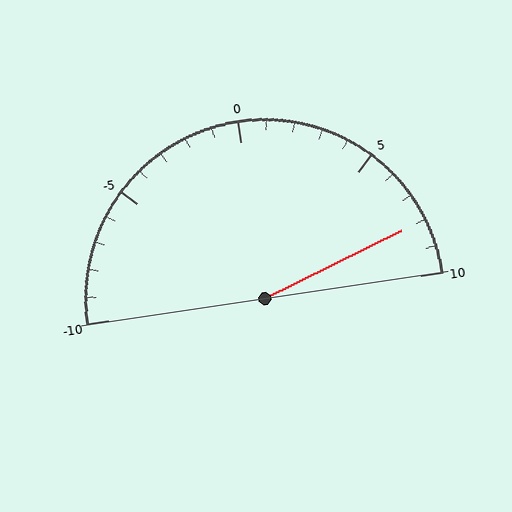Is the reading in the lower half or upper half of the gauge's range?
The reading is in the upper half of the range (-10 to 10).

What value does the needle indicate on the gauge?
The needle indicates approximately 8.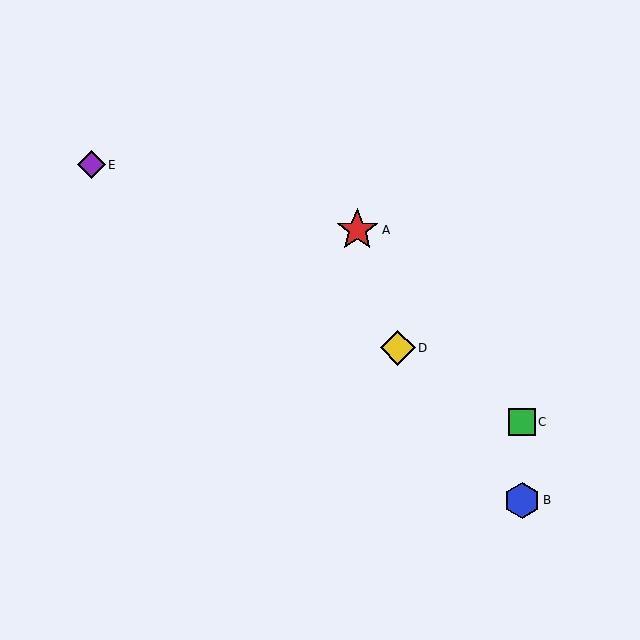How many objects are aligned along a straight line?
3 objects (C, D, E) are aligned along a straight line.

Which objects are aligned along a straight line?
Objects C, D, E are aligned along a straight line.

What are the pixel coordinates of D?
Object D is at (398, 348).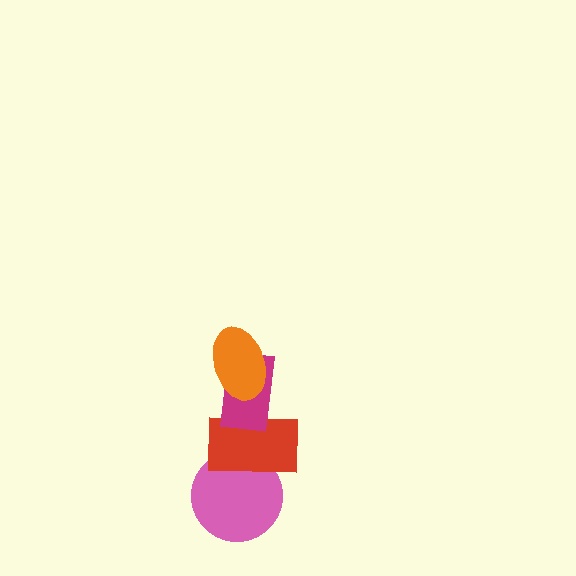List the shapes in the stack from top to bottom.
From top to bottom: the orange ellipse, the magenta rectangle, the red rectangle, the pink circle.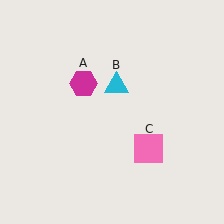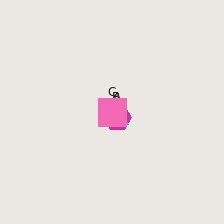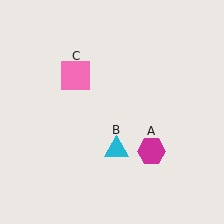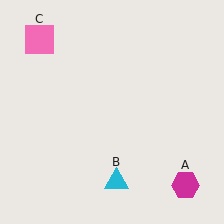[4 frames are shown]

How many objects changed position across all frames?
3 objects changed position: magenta hexagon (object A), cyan triangle (object B), pink square (object C).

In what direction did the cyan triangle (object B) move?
The cyan triangle (object B) moved down.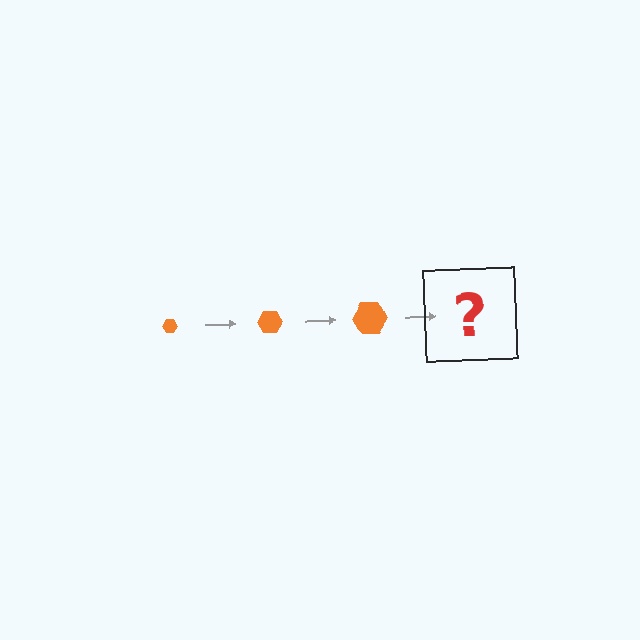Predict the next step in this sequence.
The next step is an orange hexagon, larger than the previous one.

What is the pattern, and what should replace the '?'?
The pattern is that the hexagon gets progressively larger each step. The '?' should be an orange hexagon, larger than the previous one.